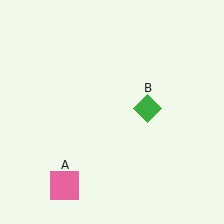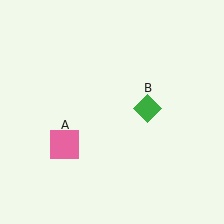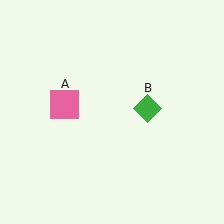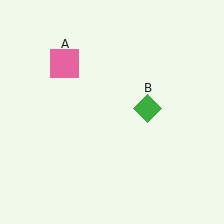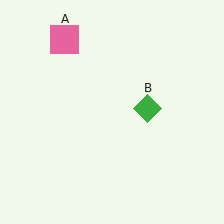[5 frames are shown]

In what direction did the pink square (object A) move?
The pink square (object A) moved up.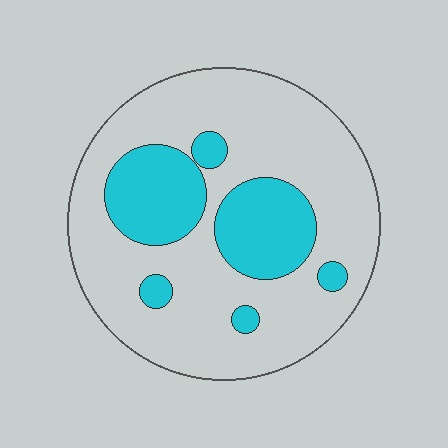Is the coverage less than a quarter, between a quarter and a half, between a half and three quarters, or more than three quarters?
Between a quarter and a half.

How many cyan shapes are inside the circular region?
6.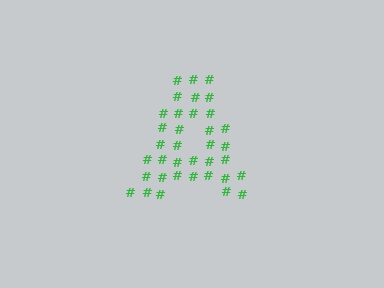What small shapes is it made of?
It is made of small hash symbols.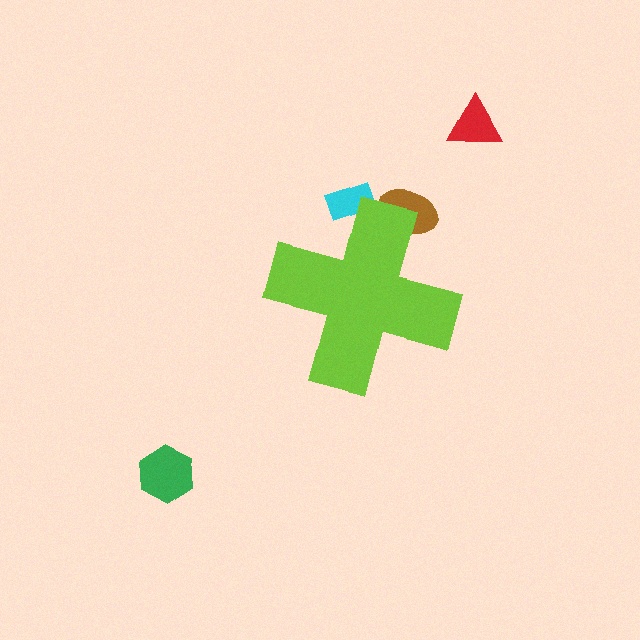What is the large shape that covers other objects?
A lime cross.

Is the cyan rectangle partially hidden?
Yes, the cyan rectangle is partially hidden behind the lime cross.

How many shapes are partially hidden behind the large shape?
2 shapes are partially hidden.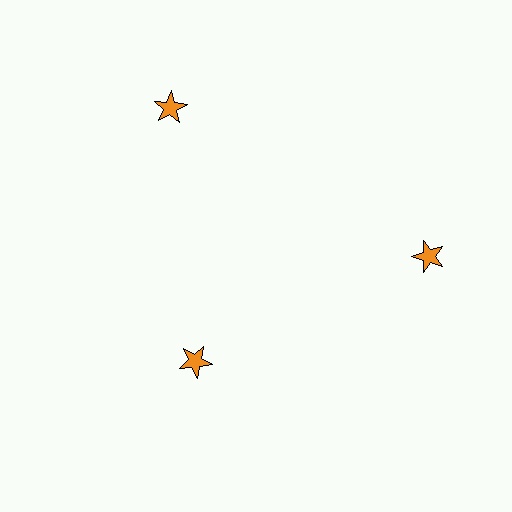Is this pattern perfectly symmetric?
No. The 3 orange stars are arranged in a ring, but one element near the 7 o'clock position is pulled inward toward the center, breaking the 3-fold rotational symmetry.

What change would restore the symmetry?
The symmetry would be restored by moving it outward, back onto the ring so that all 3 stars sit at equal angles and equal distance from the center.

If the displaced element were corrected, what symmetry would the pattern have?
It would have 3-fold rotational symmetry — the pattern would map onto itself every 120 degrees.